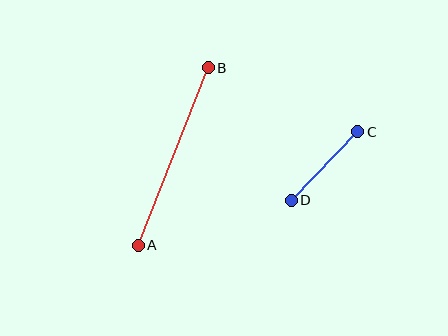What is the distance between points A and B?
The distance is approximately 191 pixels.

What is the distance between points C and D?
The distance is approximately 96 pixels.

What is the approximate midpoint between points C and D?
The midpoint is at approximately (325, 166) pixels.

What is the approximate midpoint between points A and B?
The midpoint is at approximately (173, 157) pixels.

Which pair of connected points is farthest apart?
Points A and B are farthest apart.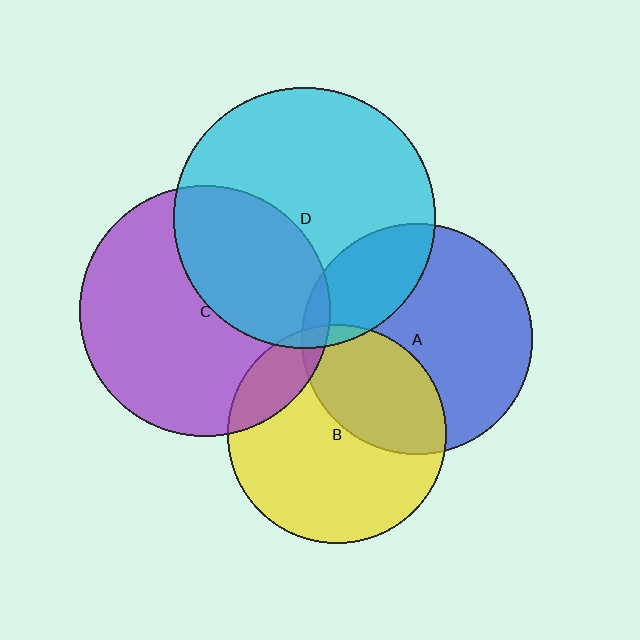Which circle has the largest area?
Circle D (cyan).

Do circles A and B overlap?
Yes.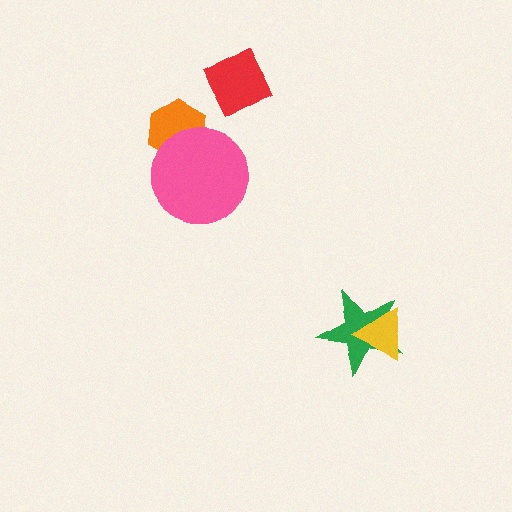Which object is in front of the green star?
The yellow triangle is in front of the green star.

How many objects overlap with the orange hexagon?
1 object overlaps with the orange hexagon.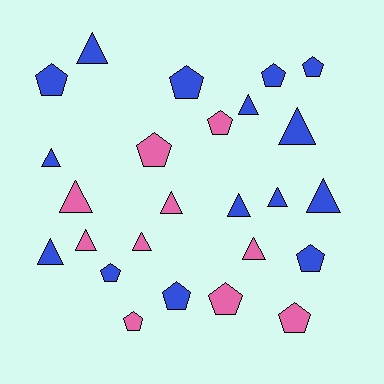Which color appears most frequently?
Blue, with 15 objects.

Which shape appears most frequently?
Triangle, with 13 objects.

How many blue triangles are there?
There are 8 blue triangles.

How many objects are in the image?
There are 25 objects.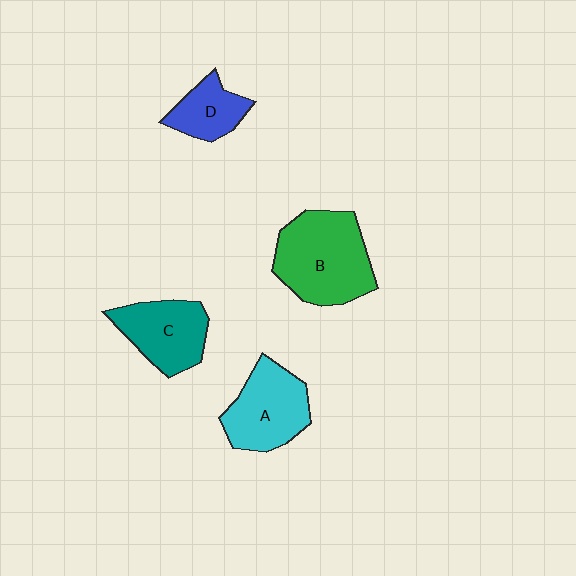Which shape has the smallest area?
Shape D (blue).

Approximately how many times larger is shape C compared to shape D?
Approximately 1.5 times.